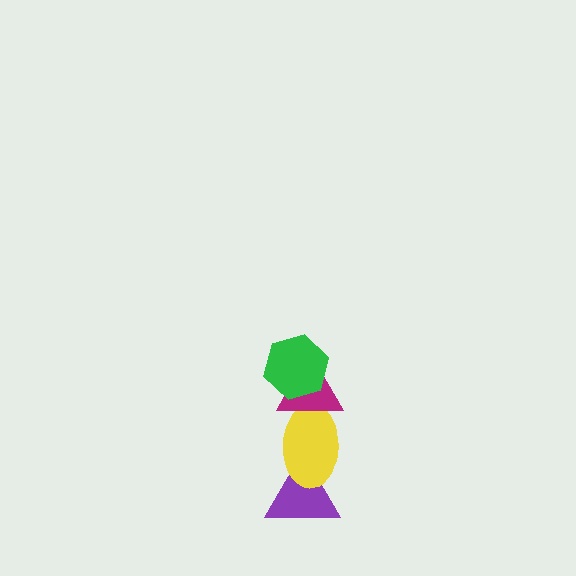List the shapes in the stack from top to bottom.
From top to bottom: the green hexagon, the magenta triangle, the yellow ellipse, the purple triangle.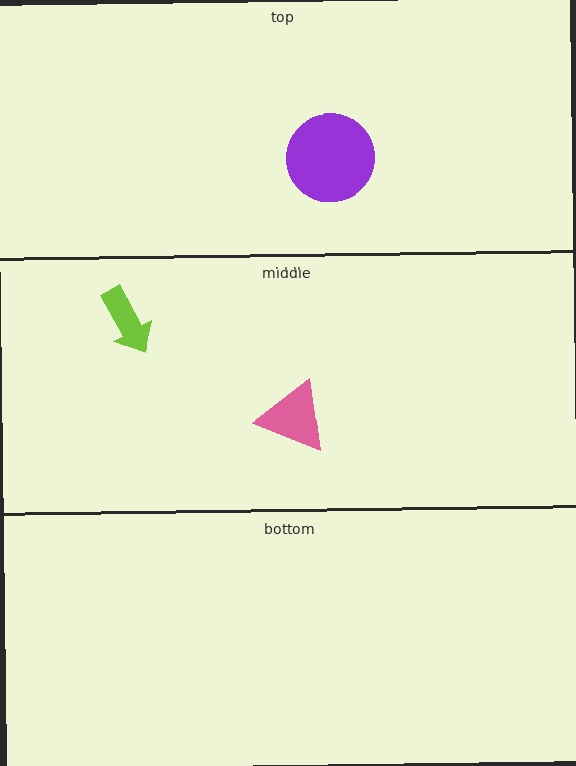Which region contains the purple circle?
The top region.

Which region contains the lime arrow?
The middle region.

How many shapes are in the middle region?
2.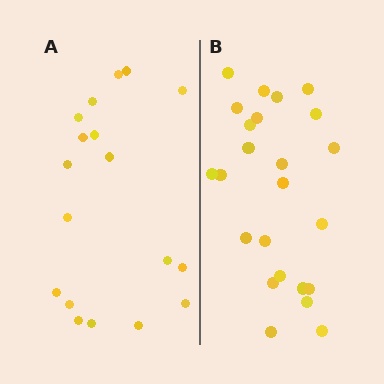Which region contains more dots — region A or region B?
Region B (the right region) has more dots.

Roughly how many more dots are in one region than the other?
Region B has about 6 more dots than region A.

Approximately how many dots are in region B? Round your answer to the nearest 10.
About 20 dots. (The exact count is 24, which rounds to 20.)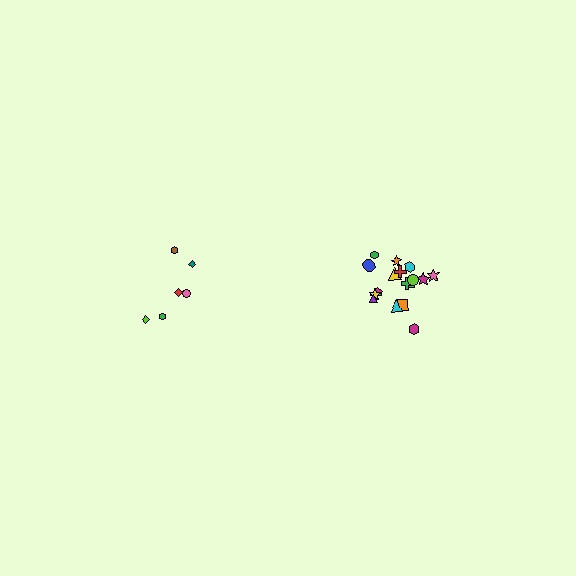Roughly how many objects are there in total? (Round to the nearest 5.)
Roughly 25 objects in total.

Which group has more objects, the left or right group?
The right group.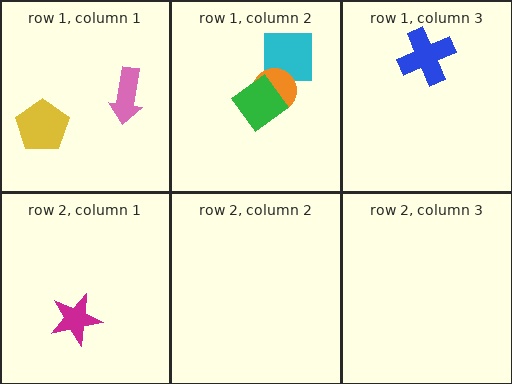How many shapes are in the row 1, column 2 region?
3.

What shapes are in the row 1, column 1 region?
The yellow pentagon, the pink arrow.